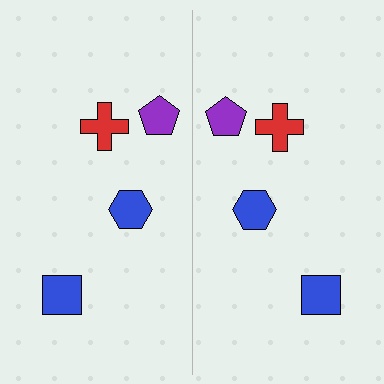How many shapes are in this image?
There are 8 shapes in this image.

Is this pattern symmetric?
Yes, this pattern has bilateral (reflection) symmetry.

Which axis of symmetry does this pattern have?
The pattern has a vertical axis of symmetry running through the center of the image.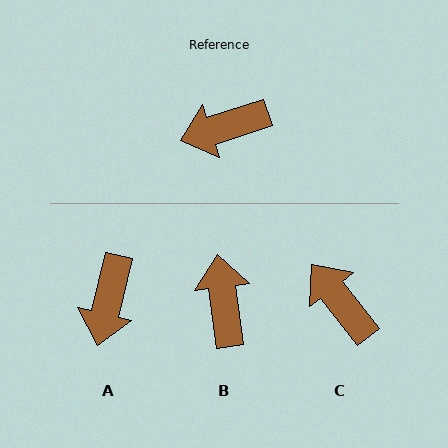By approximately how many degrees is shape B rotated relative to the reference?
Approximately 100 degrees clockwise.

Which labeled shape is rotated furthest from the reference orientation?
B, about 100 degrees away.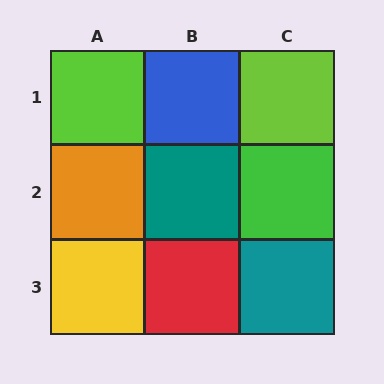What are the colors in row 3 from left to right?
Yellow, red, teal.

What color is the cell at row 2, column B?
Teal.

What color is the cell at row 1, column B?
Blue.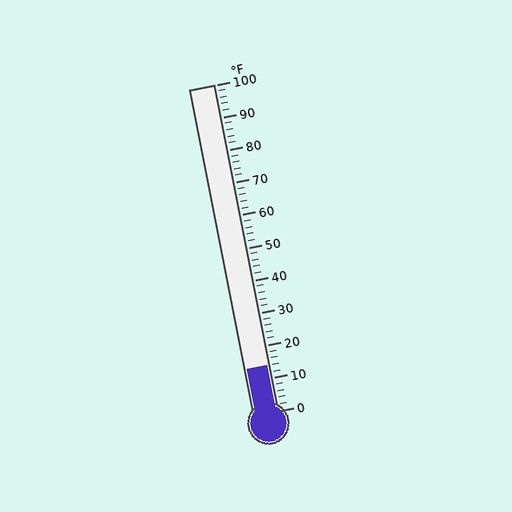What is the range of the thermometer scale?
The thermometer scale ranges from 0°F to 100°F.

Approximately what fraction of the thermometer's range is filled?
The thermometer is filled to approximately 15% of its range.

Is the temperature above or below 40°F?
The temperature is below 40°F.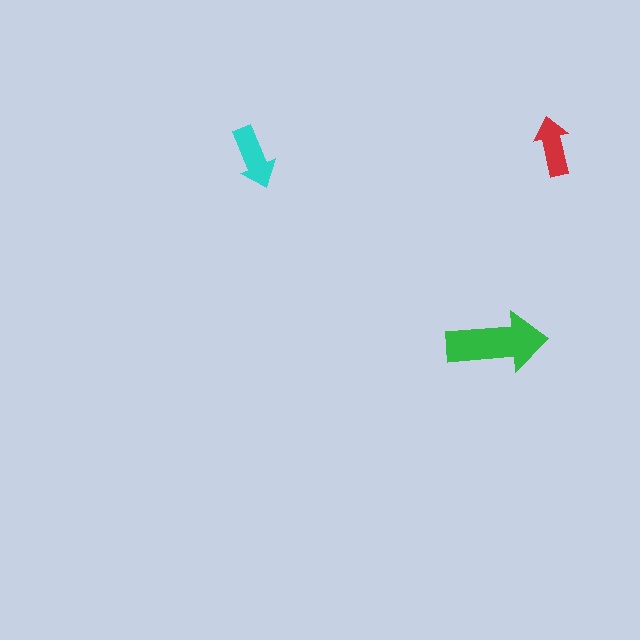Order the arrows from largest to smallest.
the green one, the cyan one, the red one.